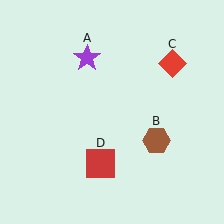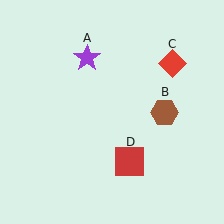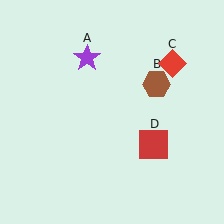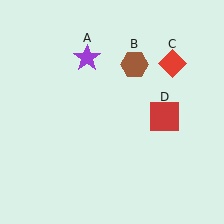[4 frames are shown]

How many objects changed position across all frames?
2 objects changed position: brown hexagon (object B), red square (object D).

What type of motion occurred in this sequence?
The brown hexagon (object B), red square (object D) rotated counterclockwise around the center of the scene.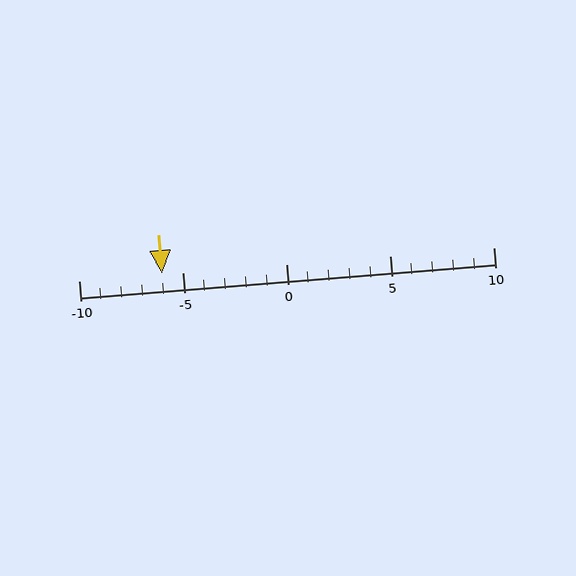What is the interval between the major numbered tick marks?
The major tick marks are spaced 5 units apart.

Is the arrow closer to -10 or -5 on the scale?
The arrow is closer to -5.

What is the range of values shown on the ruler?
The ruler shows values from -10 to 10.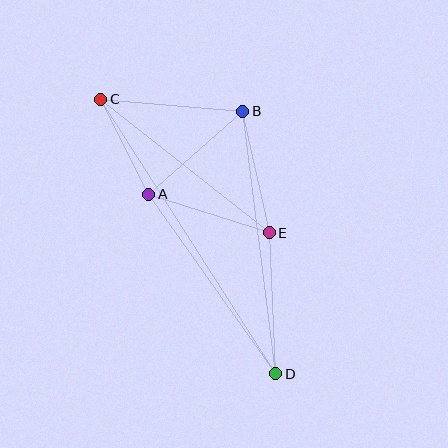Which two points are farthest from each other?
Points C and D are farthest from each other.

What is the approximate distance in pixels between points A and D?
The distance between A and D is approximately 220 pixels.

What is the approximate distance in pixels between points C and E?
The distance between C and E is approximately 215 pixels.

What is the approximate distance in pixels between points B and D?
The distance between B and D is approximately 265 pixels.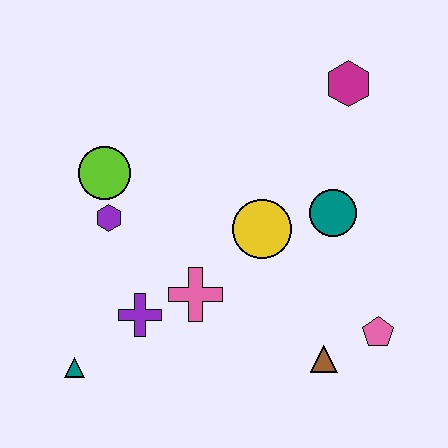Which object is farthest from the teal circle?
The teal triangle is farthest from the teal circle.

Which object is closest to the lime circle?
The purple hexagon is closest to the lime circle.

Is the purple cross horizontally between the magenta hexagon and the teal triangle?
Yes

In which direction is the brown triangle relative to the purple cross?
The brown triangle is to the right of the purple cross.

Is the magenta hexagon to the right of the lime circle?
Yes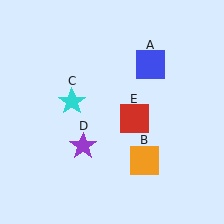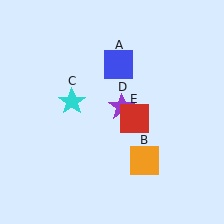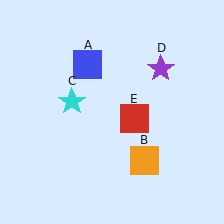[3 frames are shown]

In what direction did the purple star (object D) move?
The purple star (object D) moved up and to the right.